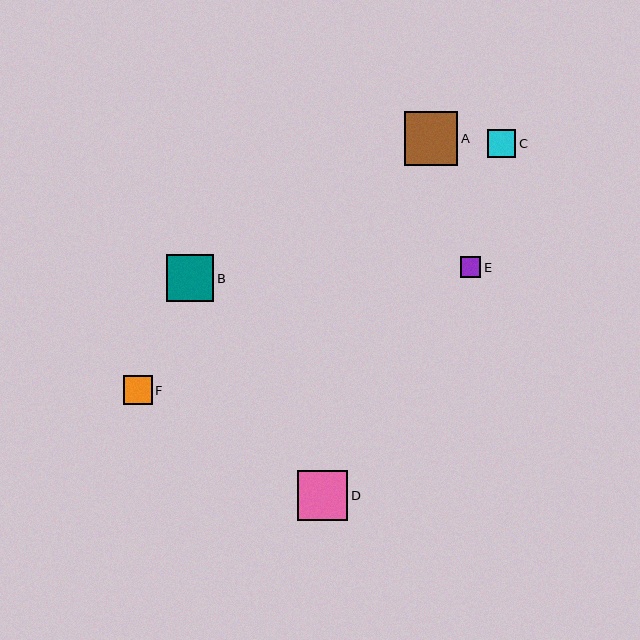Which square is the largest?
Square A is the largest with a size of approximately 54 pixels.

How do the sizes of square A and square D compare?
Square A and square D are approximately the same size.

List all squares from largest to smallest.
From largest to smallest: A, D, B, F, C, E.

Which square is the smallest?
Square E is the smallest with a size of approximately 21 pixels.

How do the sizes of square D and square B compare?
Square D and square B are approximately the same size.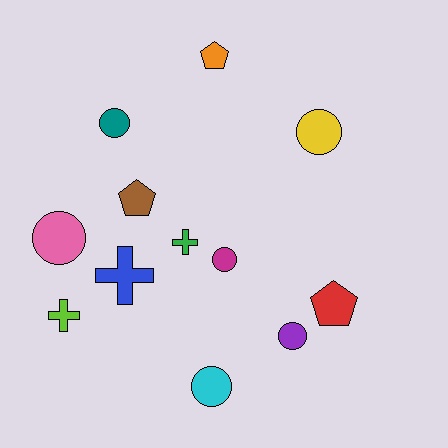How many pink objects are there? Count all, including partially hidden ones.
There is 1 pink object.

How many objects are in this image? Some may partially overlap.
There are 12 objects.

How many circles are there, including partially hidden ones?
There are 6 circles.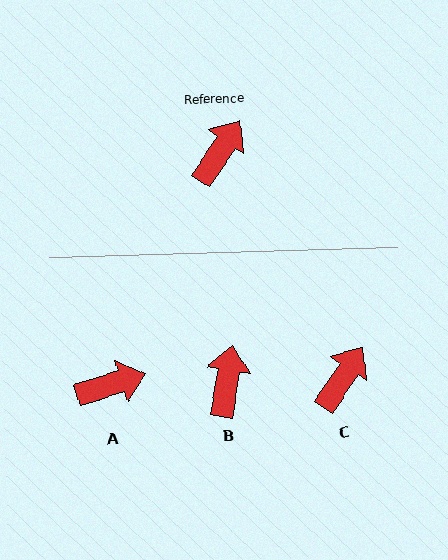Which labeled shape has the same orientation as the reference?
C.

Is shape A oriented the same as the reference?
No, it is off by about 39 degrees.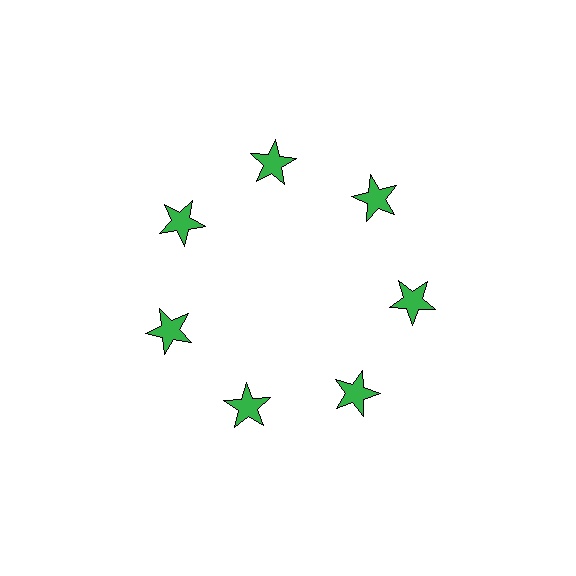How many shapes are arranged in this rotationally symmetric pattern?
There are 7 shapes, arranged in 7 groups of 1.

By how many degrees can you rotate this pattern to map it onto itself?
The pattern maps onto itself every 51 degrees of rotation.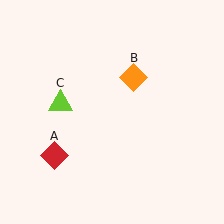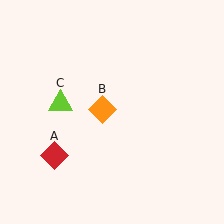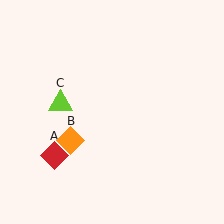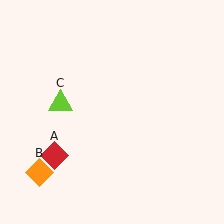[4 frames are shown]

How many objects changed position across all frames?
1 object changed position: orange diamond (object B).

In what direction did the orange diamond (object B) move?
The orange diamond (object B) moved down and to the left.